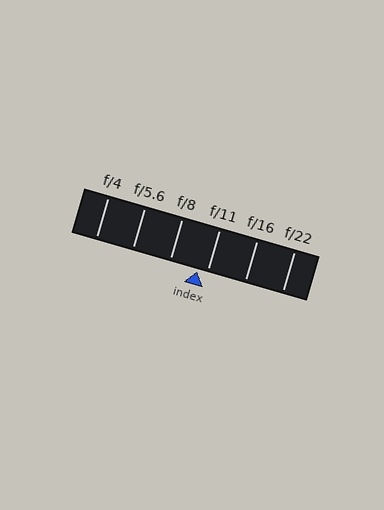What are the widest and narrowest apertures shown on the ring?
The widest aperture shown is f/4 and the narrowest is f/22.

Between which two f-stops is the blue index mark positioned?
The index mark is between f/8 and f/11.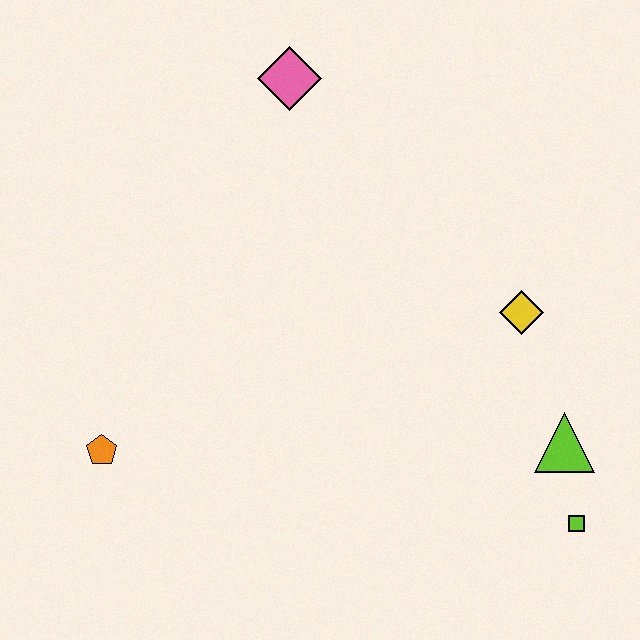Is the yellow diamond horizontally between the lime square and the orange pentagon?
Yes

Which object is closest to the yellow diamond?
The lime triangle is closest to the yellow diamond.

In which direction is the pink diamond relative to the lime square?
The pink diamond is above the lime square.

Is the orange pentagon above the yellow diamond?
No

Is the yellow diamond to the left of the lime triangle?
Yes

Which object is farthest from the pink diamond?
The lime square is farthest from the pink diamond.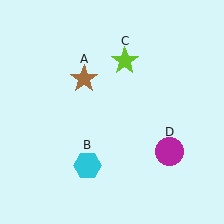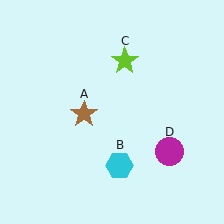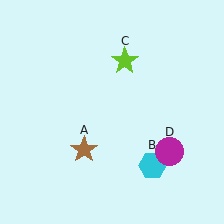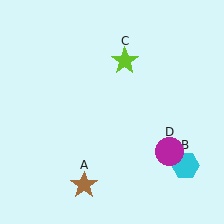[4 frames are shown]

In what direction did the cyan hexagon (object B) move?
The cyan hexagon (object B) moved right.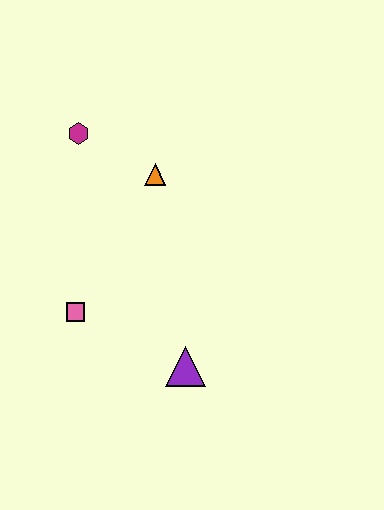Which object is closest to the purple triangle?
The pink square is closest to the purple triangle.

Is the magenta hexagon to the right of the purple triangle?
No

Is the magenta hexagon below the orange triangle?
No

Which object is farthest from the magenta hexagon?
The purple triangle is farthest from the magenta hexagon.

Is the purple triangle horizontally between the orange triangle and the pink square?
No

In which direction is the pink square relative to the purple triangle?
The pink square is to the left of the purple triangle.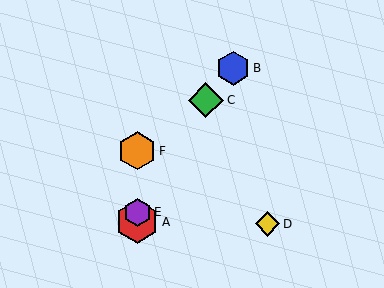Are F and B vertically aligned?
No, F is at x≈137 and B is at x≈233.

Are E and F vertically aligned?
Yes, both are at x≈137.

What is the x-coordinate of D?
Object D is at x≈267.